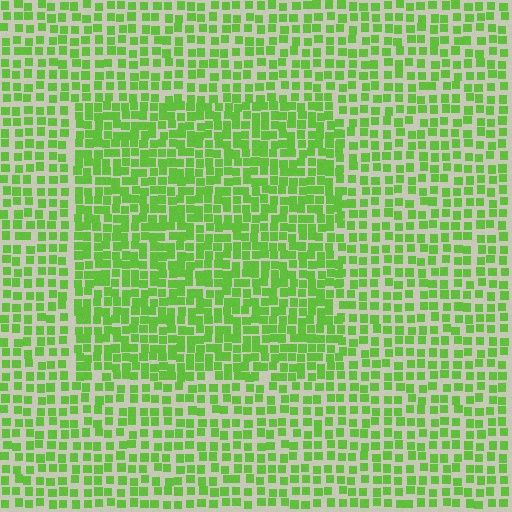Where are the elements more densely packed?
The elements are more densely packed inside the rectangle boundary.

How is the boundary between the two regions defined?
The boundary is defined by a change in element density (approximately 1.6x ratio). All elements are the same color, size, and shape.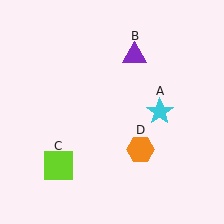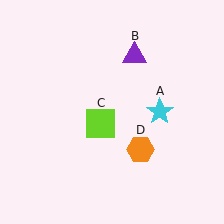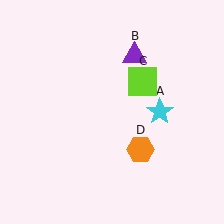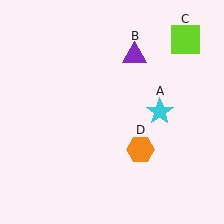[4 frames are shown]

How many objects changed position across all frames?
1 object changed position: lime square (object C).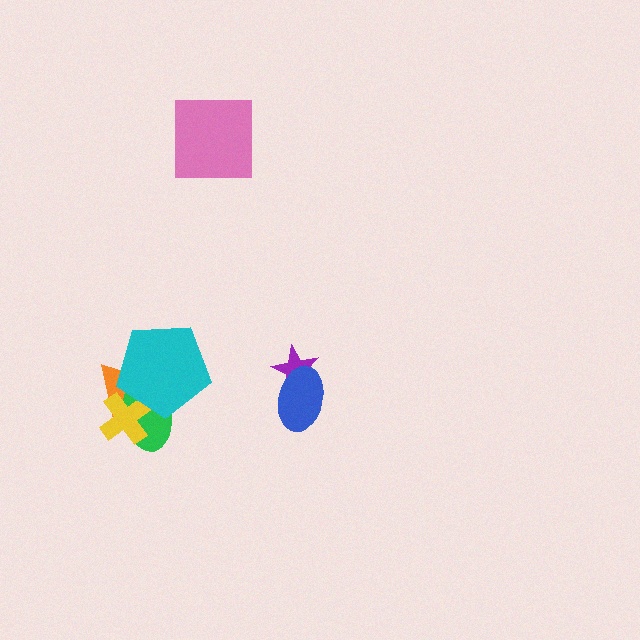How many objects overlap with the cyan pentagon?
3 objects overlap with the cyan pentagon.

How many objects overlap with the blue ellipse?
1 object overlaps with the blue ellipse.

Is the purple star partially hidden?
Yes, it is partially covered by another shape.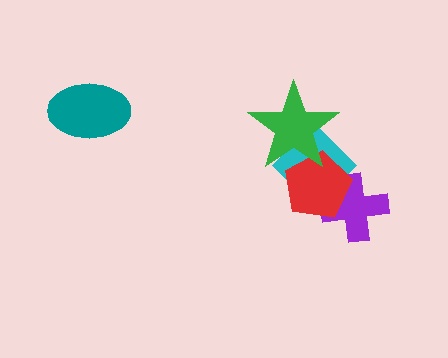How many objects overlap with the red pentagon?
3 objects overlap with the red pentagon.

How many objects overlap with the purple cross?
2 objects overlap with the purple cross.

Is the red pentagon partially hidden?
Yes, it is partially covered by another shape.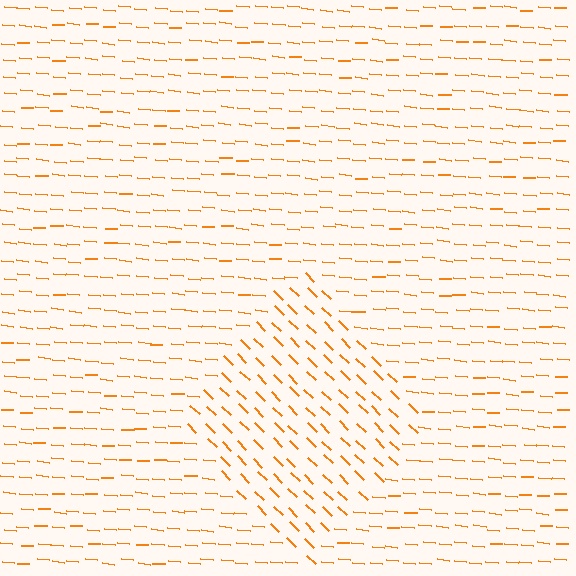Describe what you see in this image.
The image is filled with small orange line segments. A diamond region in the image has lines oriented differently from the surrounding lines, creating a visible texture boundary.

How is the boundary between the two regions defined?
The boundary is defined purely by a change in line orientation (approximately 39 degrees difference). All lines are the same color and thickness.